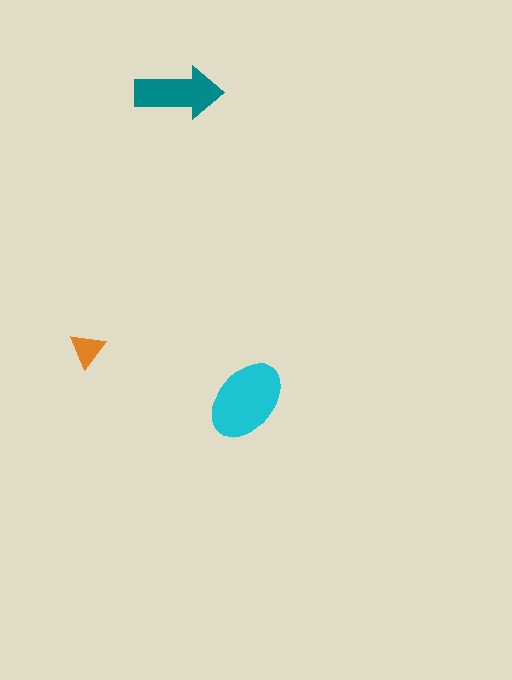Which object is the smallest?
The orange triangle.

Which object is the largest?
The cyan ellipse.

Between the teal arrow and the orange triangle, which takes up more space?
The teal arrow.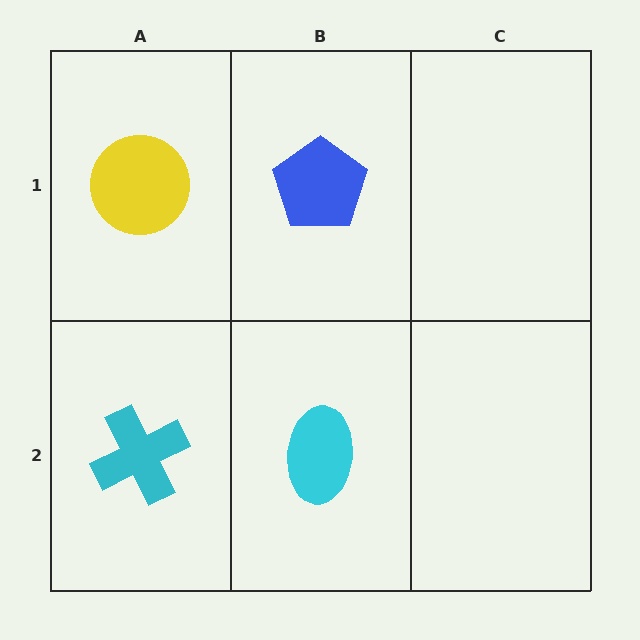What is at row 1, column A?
A yellow circle.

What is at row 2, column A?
A cyan cross.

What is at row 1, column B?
A blue pentagon.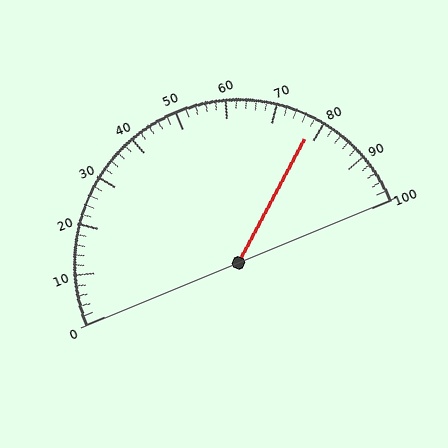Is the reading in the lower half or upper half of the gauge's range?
The reading is in the upper half of the range (0 to 100).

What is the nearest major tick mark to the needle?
The nearest major tick mark is 80.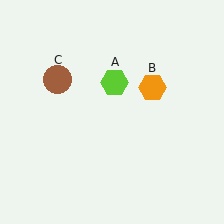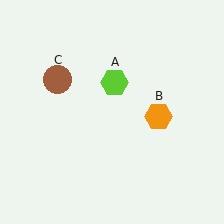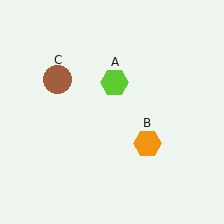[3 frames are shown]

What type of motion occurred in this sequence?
The orange hexagon (object B) rotated clockwise around the center of the scene.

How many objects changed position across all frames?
1 object changed position: orange hexagon (object B).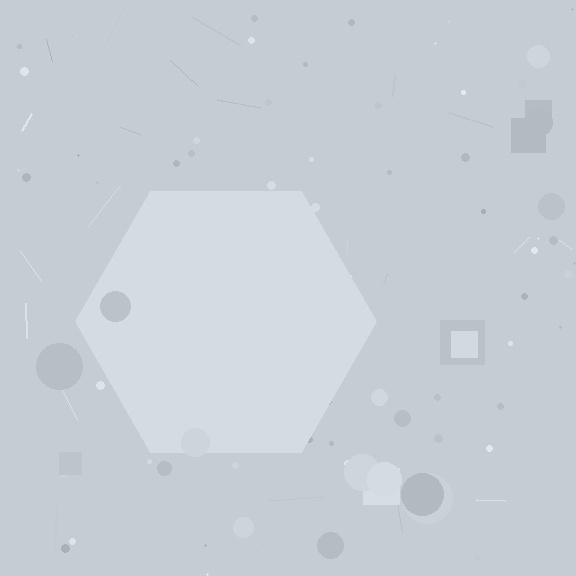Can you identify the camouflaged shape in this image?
The camouflaged shape is a hexagon.